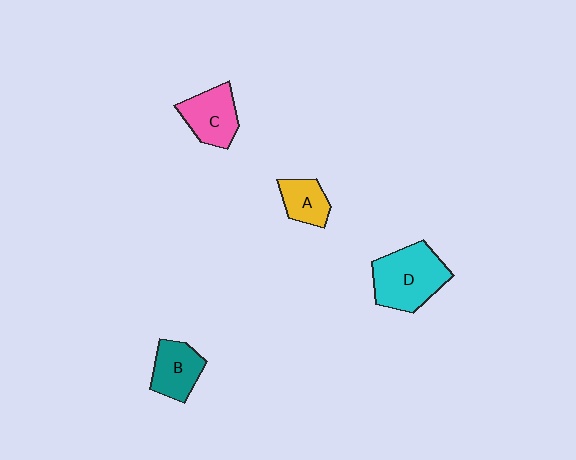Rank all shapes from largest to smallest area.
From largest to smallest: D (cyan), C (pink), B (teal), A (yellow).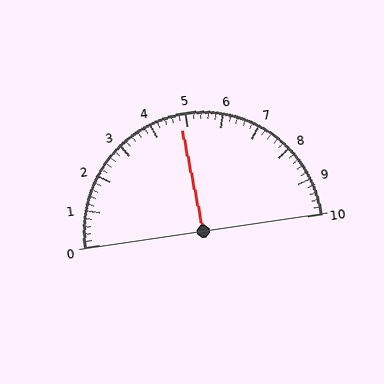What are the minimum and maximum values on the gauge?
The gauge ranges from 0 to 10.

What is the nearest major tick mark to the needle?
The nearest major tick mark is 5.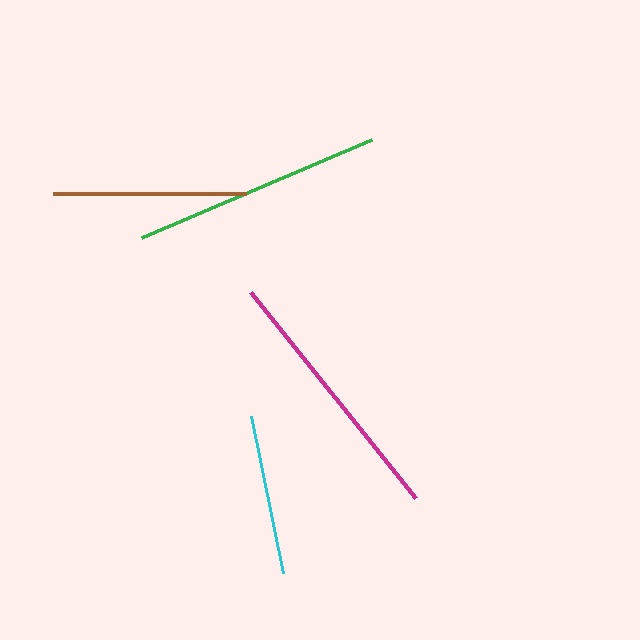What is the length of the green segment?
The green segment is approximately 251 pixels long.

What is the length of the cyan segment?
The cyan segment is approximately 160 pixels long.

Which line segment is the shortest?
The cyan line is the shortest at approximately 160 pixels.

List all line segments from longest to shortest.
From longest to shortest: magenta, green, brown, cyan.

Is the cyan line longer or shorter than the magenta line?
The magenta line is longer than the cyan line.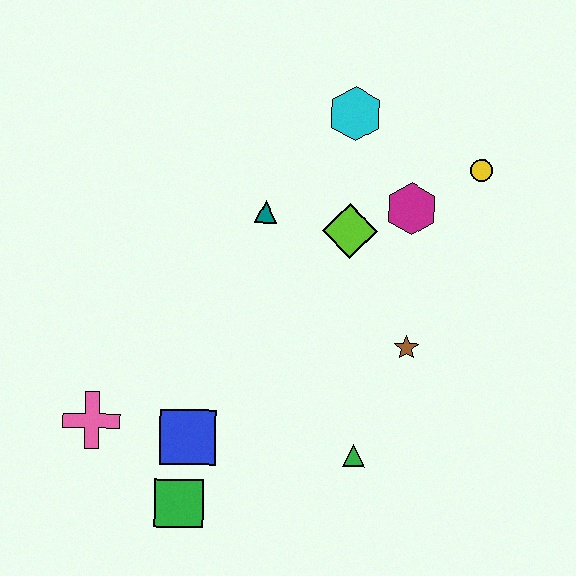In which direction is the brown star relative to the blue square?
The brown star is to the right of the blue square.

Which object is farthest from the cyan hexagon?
The green square is farthest from the cyan hexagon.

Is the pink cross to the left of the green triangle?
Yes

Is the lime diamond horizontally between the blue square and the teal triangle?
No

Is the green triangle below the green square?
No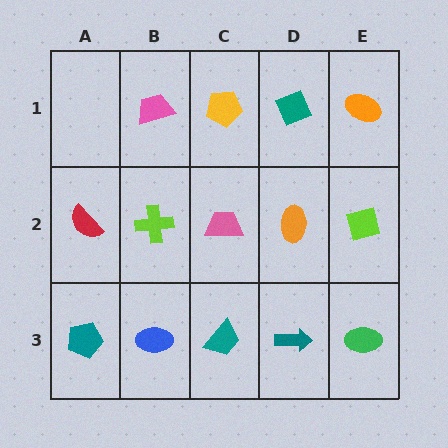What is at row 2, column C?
A pink trapezoid.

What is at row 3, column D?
A teal arrow.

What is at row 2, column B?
A lime cross.